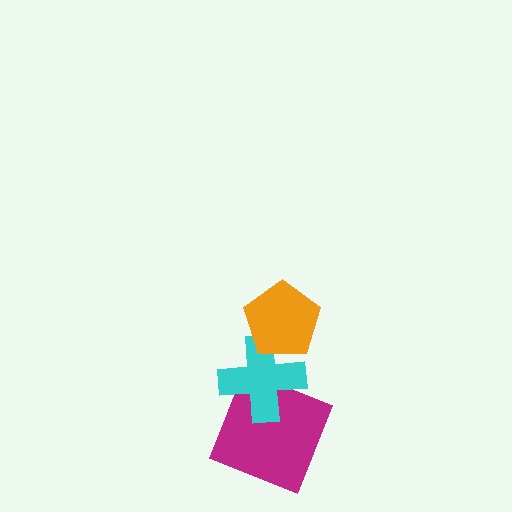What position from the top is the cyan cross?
The cyan cross is 2nd from the top.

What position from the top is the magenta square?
The magenta square is 3rd from the top.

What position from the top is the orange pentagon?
The orange pentagon is 1st from the top.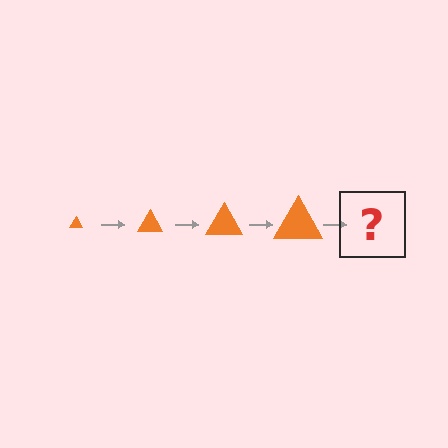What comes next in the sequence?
The next element should be an orange triangle, larger than the previous one.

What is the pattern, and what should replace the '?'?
The pattern is that the triangle gets progressively larger each step. The '?' should be an orange triangle, larger than the previous one.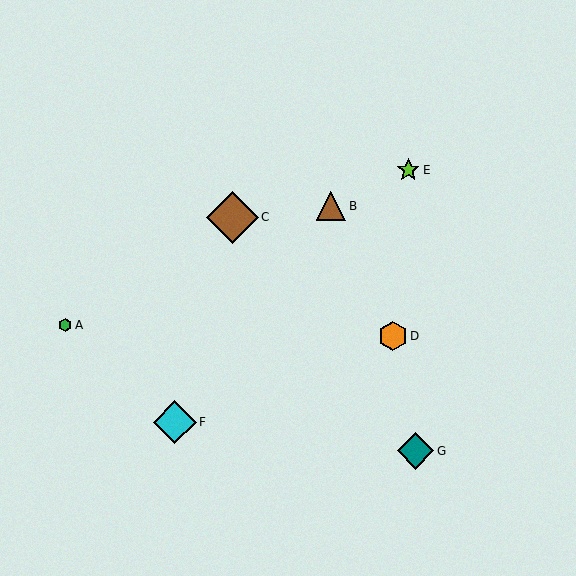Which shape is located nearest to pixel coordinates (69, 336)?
The green hexagon (labeled A) at (65, 325) is nearest to that location.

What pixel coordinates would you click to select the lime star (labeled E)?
Click at (408, 170) to select the lime star E.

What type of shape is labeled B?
Shape B is a brown triangle.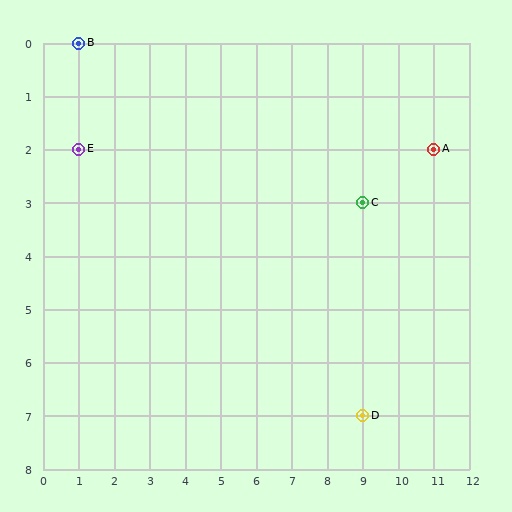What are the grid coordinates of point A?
Point A is at grid coordinates (11, 2).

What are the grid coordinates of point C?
Point C is at grid coordinates (9, 3).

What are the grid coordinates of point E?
Point E is at grid coordinates (1, 2).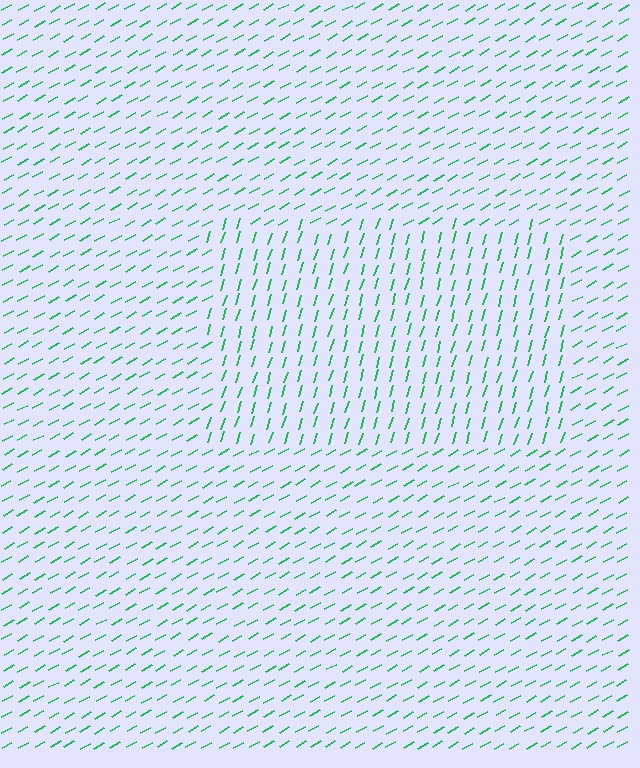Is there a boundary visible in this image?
Yes, there is a texture boundary formed by a change in line orientation.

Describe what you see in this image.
The image is filled with small green line segments. A rectangle region in the image has lines oriented differently from the surrounding lines, creating a visible texture boundary.